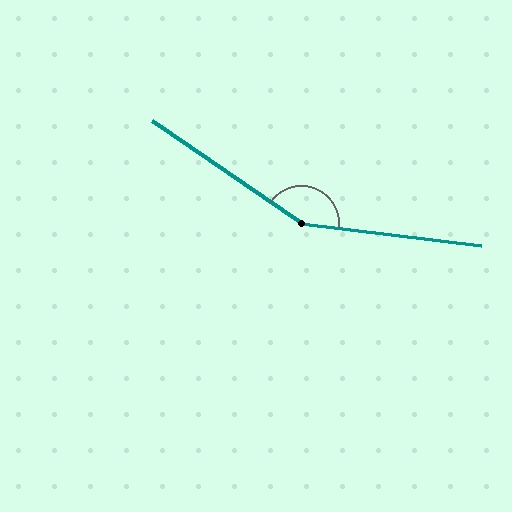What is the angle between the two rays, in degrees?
Approximately 153 degrees.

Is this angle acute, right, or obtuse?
It is obtuse.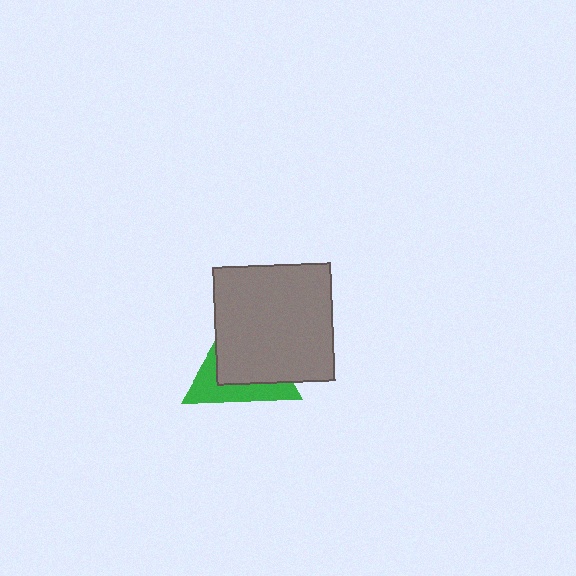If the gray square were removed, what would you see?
You would see the complete green triangle.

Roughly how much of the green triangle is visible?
A small part of it is visible (roughly 38%).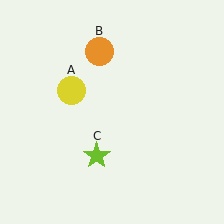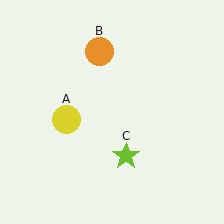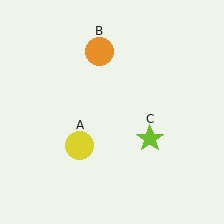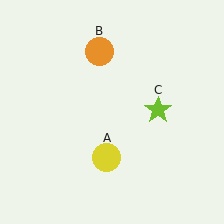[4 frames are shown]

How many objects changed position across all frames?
2 objects changed position: yellow circle (object A), lime star (object C).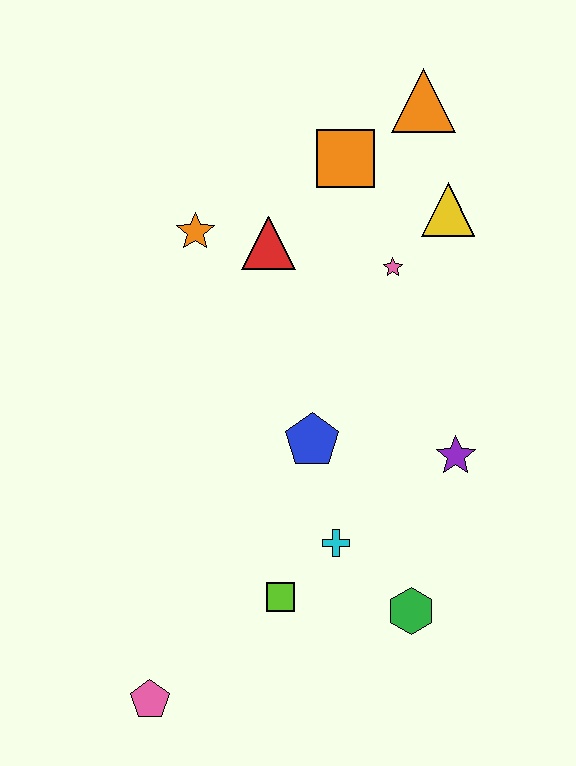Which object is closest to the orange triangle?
The orange square is closest to the orange triangle.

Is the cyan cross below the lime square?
No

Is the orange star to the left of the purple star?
Yes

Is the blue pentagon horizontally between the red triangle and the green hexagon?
Yes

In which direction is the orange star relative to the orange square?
The orange star is to the left of the orange square.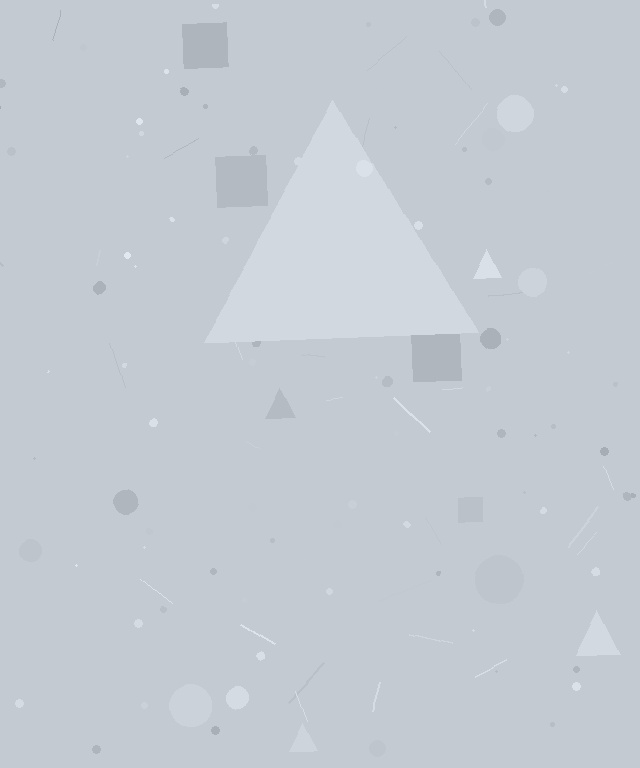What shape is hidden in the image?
A triangle is hidden in the image.